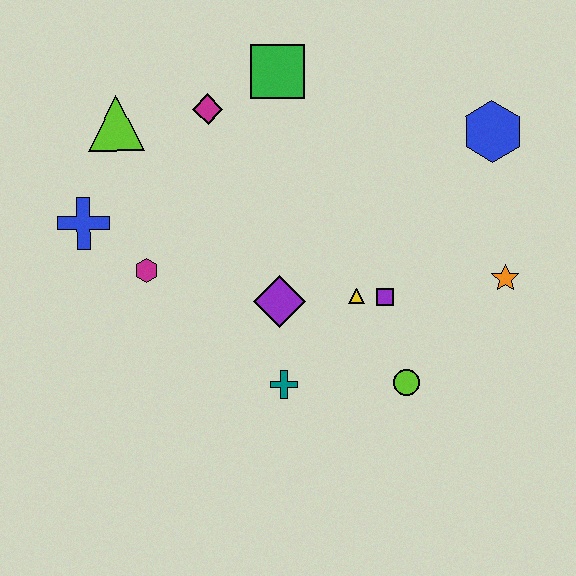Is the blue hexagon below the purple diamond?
No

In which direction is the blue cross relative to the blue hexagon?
The blue cross is to the left of the blue hexagon.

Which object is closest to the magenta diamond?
The green square is closest to the magenta diamond.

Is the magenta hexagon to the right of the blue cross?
Yes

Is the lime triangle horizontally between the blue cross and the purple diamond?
Yes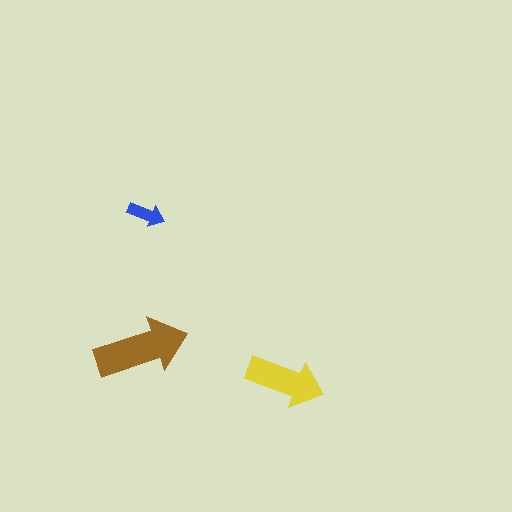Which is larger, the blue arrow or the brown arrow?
The brown one.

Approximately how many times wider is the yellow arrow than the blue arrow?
About 2 times wider.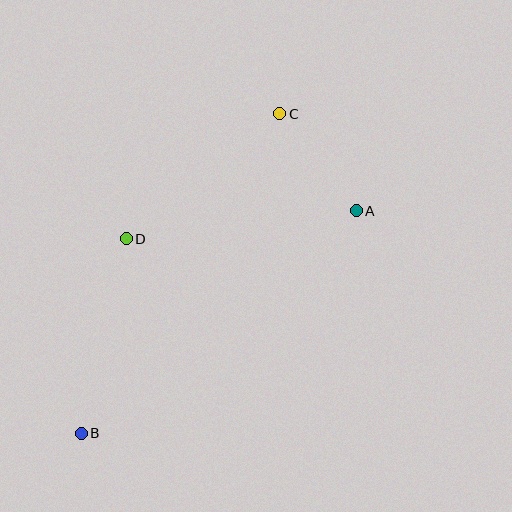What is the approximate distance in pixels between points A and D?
The distance between A and D is approximately 232 pixels.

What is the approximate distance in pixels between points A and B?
The distance between A and B is approximately 353 pixels.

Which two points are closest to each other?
Points A and C are closest to each other.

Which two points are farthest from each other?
Points B and C are farthest from each other.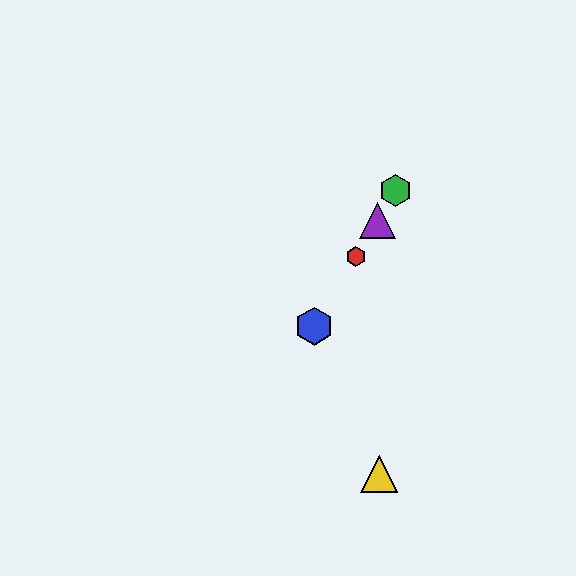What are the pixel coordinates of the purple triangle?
The purple triangle is at (378, 221).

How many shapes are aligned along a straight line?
4 shapes (the red hexagon, the blue hexagon, the green hexagon, the purple triangle) are aligned along a straight line.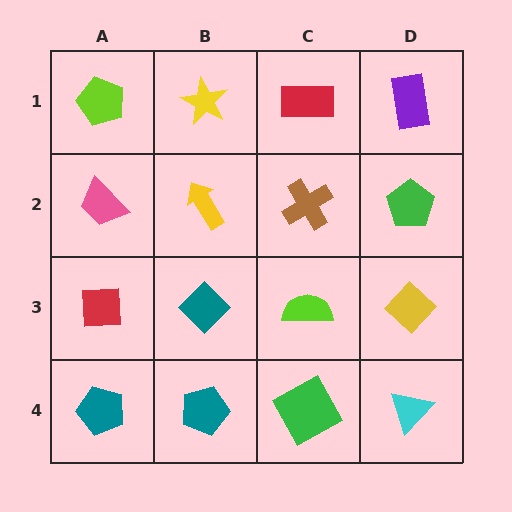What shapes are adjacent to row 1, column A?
A pink trapezoid (row 2, column A), a yellow star (row 1, column B).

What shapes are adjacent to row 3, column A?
A pink trapezoid (row 2, column A), a teal pentagon (row 4, column A), a teal diamond (row 3, column B).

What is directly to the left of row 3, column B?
A red square.